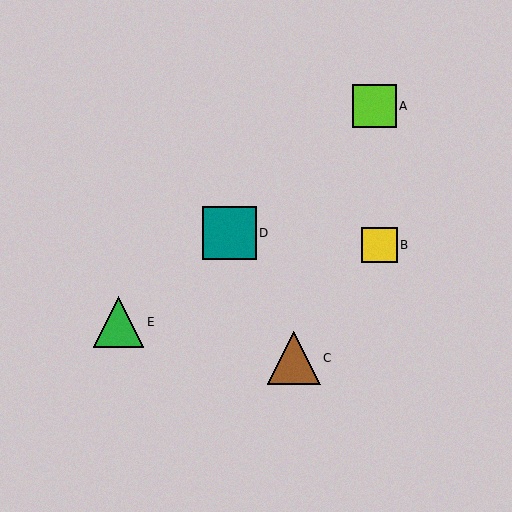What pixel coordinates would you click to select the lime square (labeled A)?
Click at (375, 106) to select the lime square A.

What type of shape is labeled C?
Shape C is a brown triangle.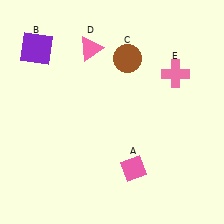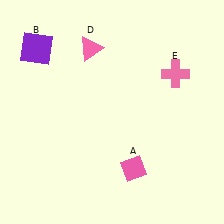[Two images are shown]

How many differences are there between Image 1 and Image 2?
There is 1 difference between the two images.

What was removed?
The brown circle (C) was removed in Image 2.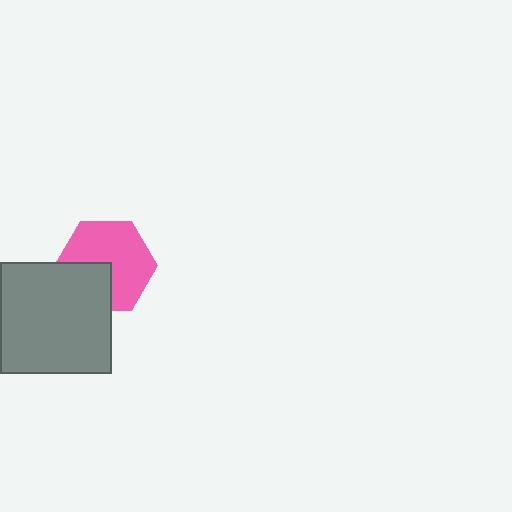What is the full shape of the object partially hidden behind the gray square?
The partially hidden object is a pink hexagon.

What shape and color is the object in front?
The object in front is a gray square.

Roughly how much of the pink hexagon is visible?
Most of it is visible (roughly 68%).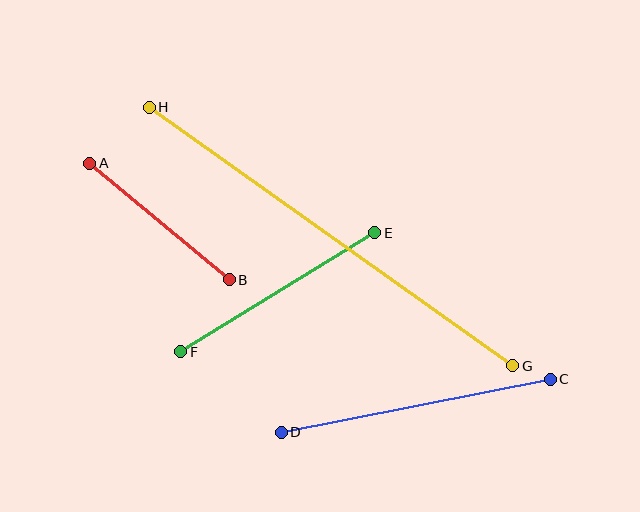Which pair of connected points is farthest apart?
Points G and H are farthest apart.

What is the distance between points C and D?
The distance is approximately 274 pixels.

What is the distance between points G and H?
The distance is approximately 446 pixels.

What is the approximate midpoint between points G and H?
The midpoint is at approximately (331, 237) pixels.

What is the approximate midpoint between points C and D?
The midpoint is at approximately (416, 406) pixels.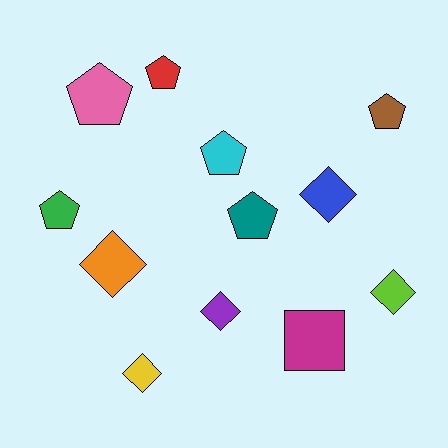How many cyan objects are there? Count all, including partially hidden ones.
There is 1 cyan object.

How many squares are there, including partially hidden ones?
There is 1 square.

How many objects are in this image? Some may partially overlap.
There are 12 objects.